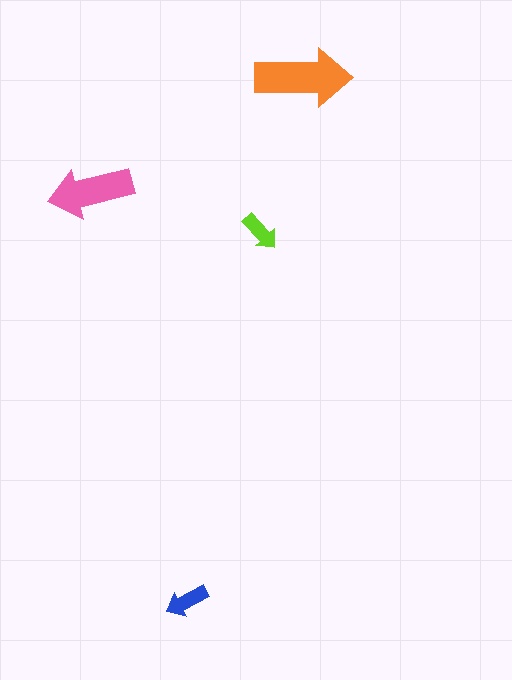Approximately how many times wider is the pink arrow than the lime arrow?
About 2 times wider.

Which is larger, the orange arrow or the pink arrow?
The orange one.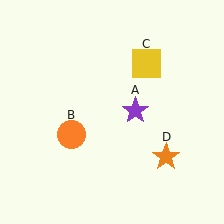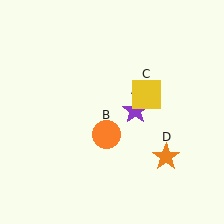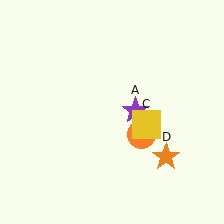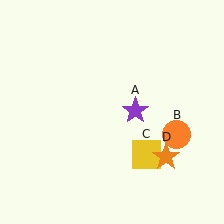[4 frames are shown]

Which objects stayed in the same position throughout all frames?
Purple star (object A) and orange star (object D) remained stationary.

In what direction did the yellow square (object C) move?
The yellow square (object C) moved down.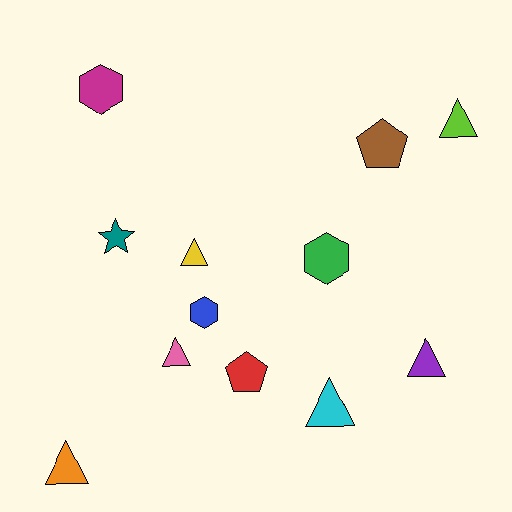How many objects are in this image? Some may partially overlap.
There are 12 objects.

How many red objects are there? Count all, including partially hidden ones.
There is 1 red object.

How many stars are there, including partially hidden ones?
There is 1 star.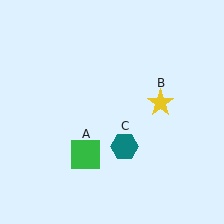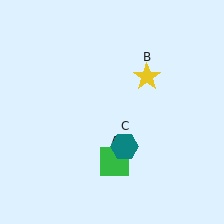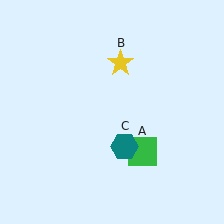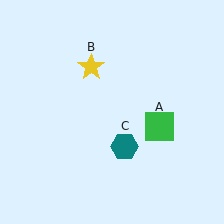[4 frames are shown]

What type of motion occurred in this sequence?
The green square (object A), yellow star (object B) rotated counterclockwise around the center of the scene.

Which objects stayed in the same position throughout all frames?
Teal hexagon (object C) remained stationary.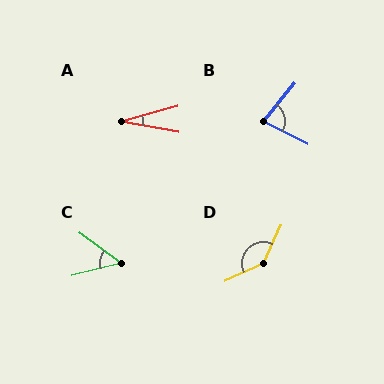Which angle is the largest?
D, at approximately 139 degrees.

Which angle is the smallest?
A, at approximately 26 degrees.